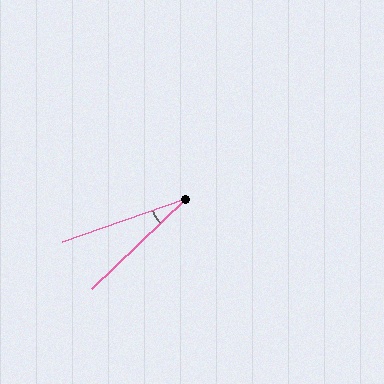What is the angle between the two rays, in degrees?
Approximately 24 degrees.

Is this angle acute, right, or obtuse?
It is acute.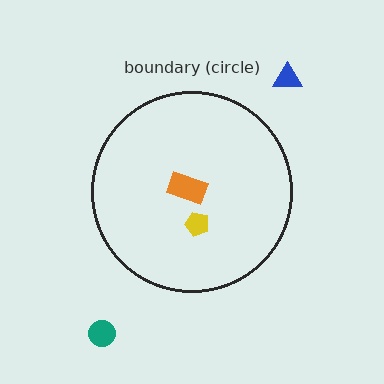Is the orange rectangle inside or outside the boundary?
Inside.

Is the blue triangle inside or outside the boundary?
Outside.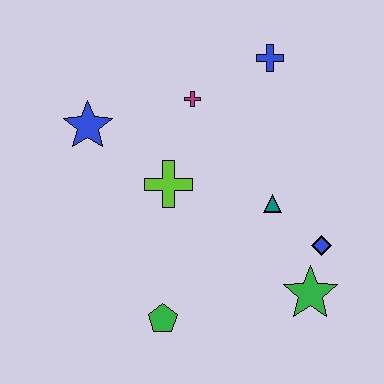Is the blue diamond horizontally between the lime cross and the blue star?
No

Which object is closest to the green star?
The blue diamond is closest to the green star.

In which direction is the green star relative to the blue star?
The green star is to the right of the blue star.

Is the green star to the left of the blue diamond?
Yes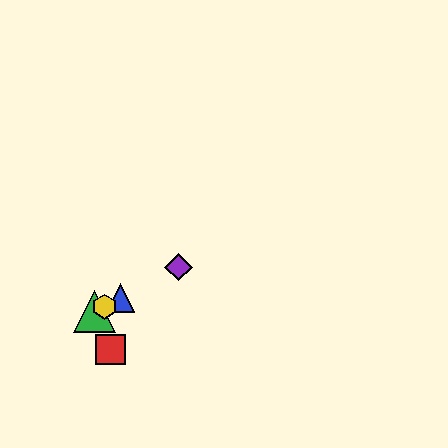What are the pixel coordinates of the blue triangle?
The blue triangle is at (121, 298).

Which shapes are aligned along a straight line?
The blue triangle, the green triangle, the yellow hexagon, the purple diamond are aligned along a straight line.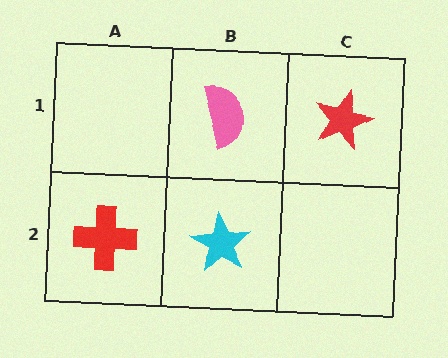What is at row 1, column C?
A red star.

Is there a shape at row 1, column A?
No, that cell is empty.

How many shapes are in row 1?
2 shapes.